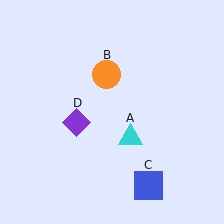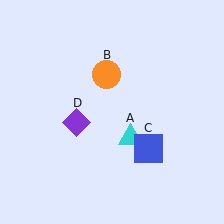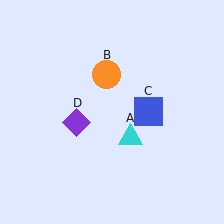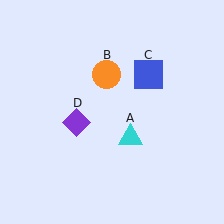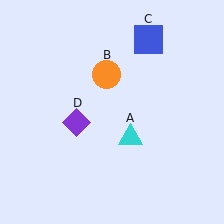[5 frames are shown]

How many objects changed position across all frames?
1 object changed position: blue square (object C).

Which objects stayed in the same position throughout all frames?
Cyan triangle (object A) and orange circle (object B) and purple diamond (object D) remained stationary.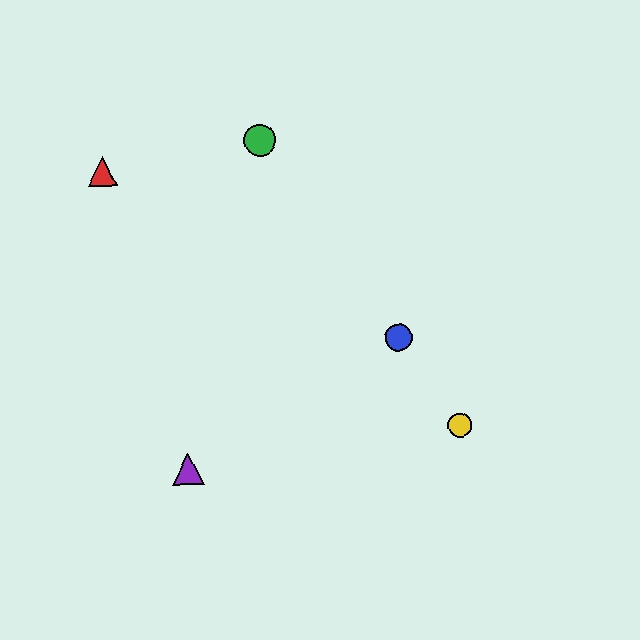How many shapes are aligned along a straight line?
3 shapes (the blue circle, the green circle, the yellow circle) are aligned along a straight line.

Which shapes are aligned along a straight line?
The blue circle, the green circle, the yellow circle are aligned along a straight line.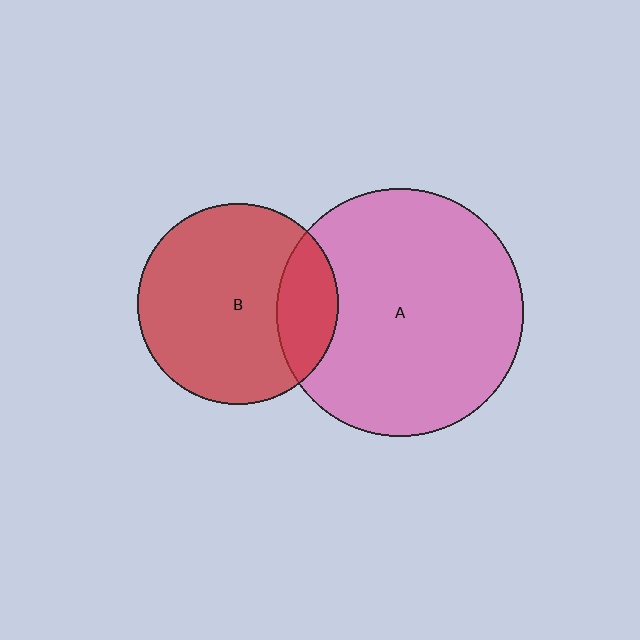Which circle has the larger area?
Circle A (pink).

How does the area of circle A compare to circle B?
Approximately 1.5 times.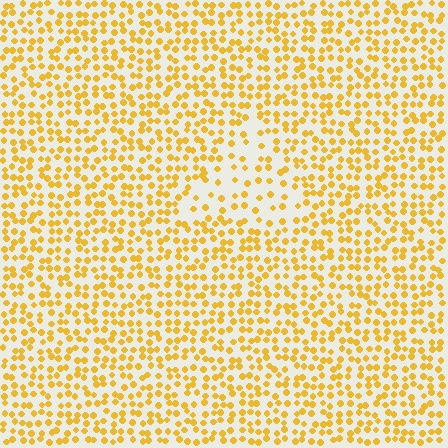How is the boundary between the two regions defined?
The boundary is defined by a change in element density (approximately 1.9x ratio). All elements are the same color, size, and shape.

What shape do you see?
I see a triangle.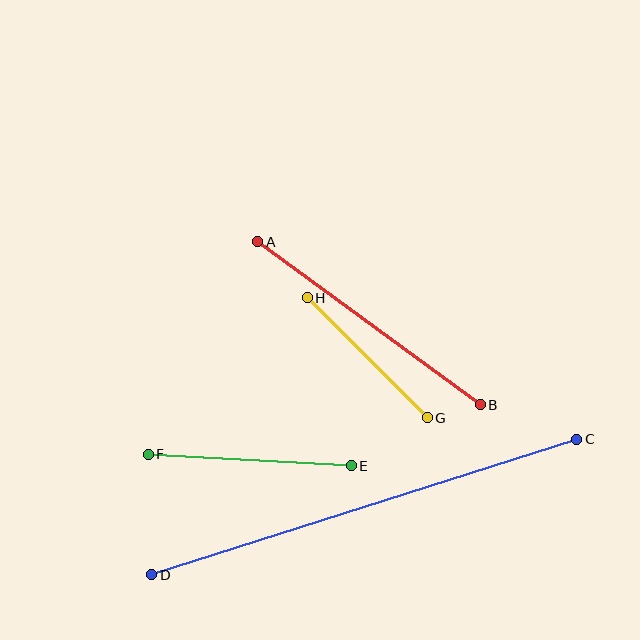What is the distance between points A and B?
The distance is approximately 276 pixels.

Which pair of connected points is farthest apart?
Points C and D are farthest apart.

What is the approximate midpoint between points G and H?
The midpoint is at approximately (367, 358) pixels.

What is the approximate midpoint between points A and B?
The midpoint is at approximately (369, 323) pixels.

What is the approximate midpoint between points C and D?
The midpoint is at approximately (364, 507) pixels.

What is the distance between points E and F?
The distance is approximately 203 pixels.